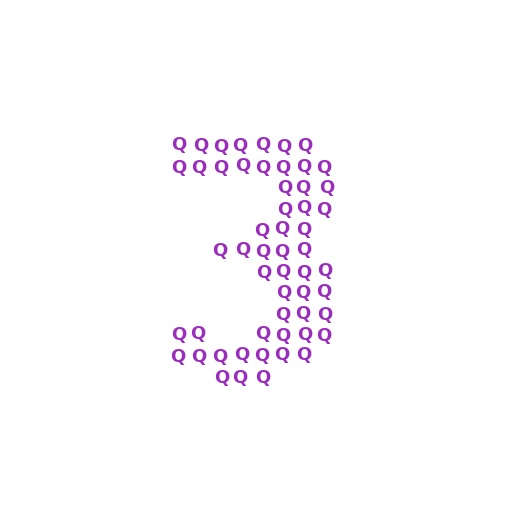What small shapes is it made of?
It is made of small letter Q's.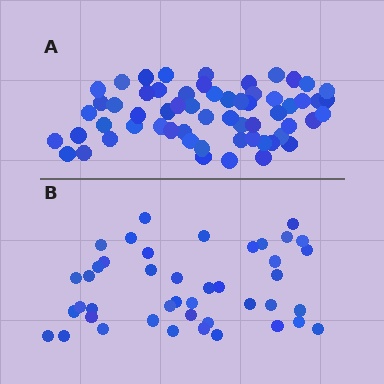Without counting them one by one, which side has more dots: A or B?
Region A (the top region) has more dots.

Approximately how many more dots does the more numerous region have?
Region A has approximately 15 more dots than region B.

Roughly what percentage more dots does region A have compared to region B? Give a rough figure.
About 40% more.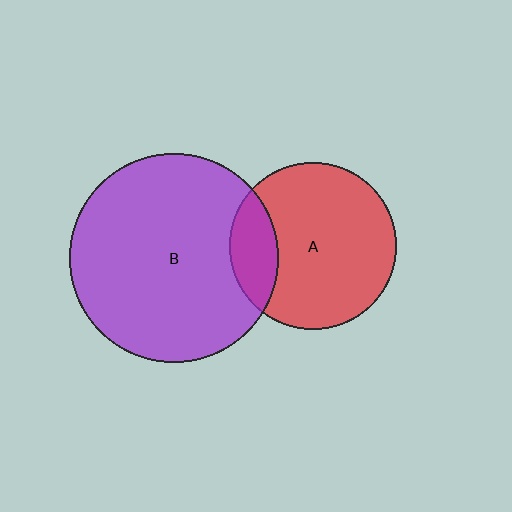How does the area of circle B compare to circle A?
Approximately 1.6 times.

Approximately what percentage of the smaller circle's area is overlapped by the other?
Approximately 20%.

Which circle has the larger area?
Circle B (purple).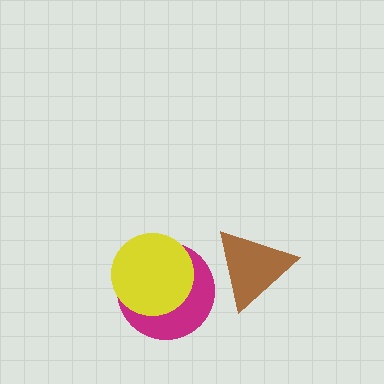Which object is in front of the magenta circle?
The yellow circle is in front of the magenta circle.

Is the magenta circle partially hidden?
Yes, it is partially covered by another shape.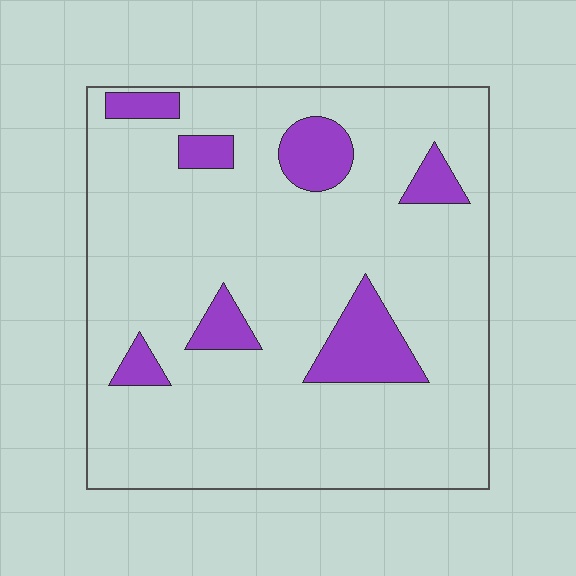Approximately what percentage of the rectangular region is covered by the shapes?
Approximately 15%.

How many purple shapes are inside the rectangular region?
7.